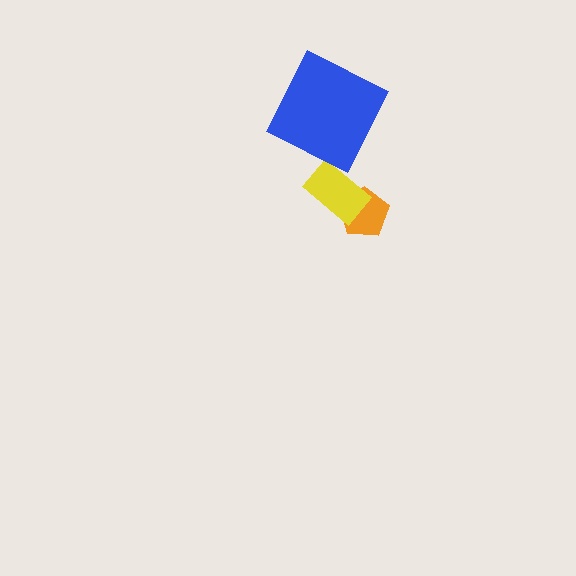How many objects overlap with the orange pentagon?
1 object overlaps with the orange pentagon.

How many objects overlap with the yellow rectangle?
1 object overlaps with the yellow rectangle.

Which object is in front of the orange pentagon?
The yellow rectangle is in front of the orange pentagon.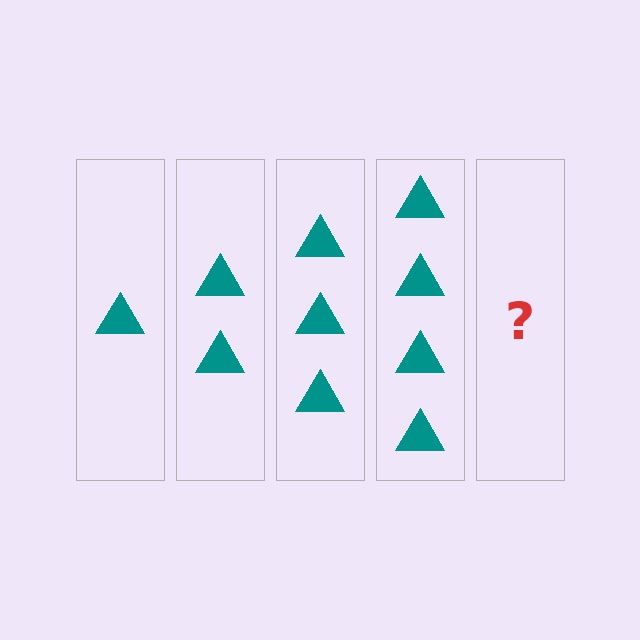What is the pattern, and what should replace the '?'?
The pattern is that each step adds one more triangle. The '?' should be 5 triangles.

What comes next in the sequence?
The next element should be 5 triangles.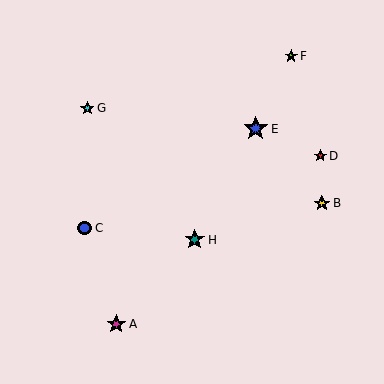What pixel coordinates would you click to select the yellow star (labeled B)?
Click at (322, 203) to select the yellow star B.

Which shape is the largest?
The blue star (labeled E) is the largest.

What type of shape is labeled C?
Shape C is a blue circle.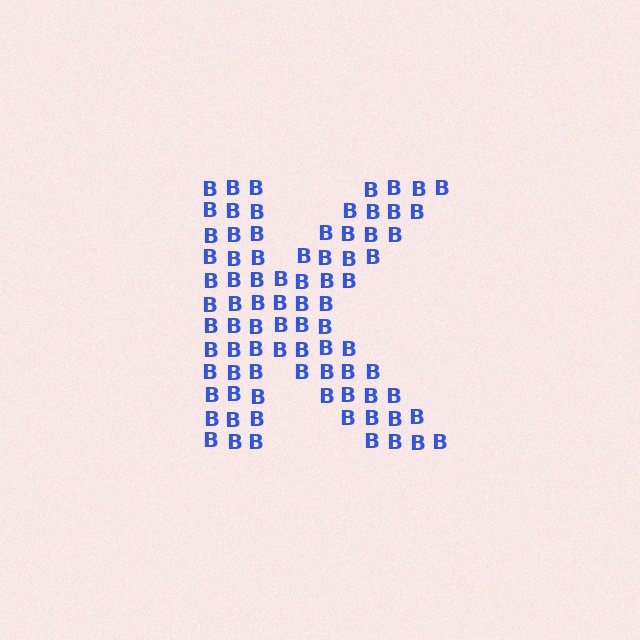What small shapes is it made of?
It is made of small letter B's.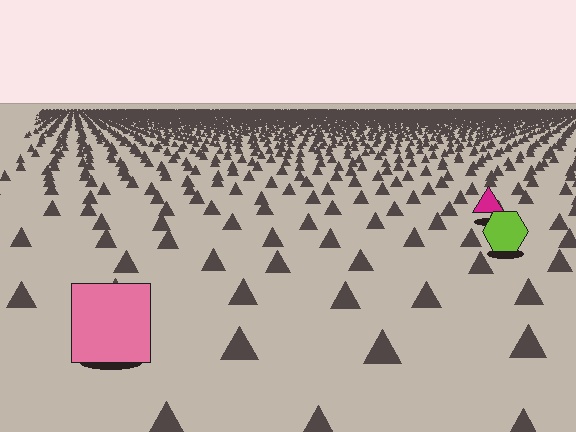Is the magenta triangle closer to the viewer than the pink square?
No. The pink square is closer — you can tell from the texture gradient: the ground texture is coarser near it.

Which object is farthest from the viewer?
The magenta triangle is farthest from the viewer. It appears smaller and the ground texture around it is denser.